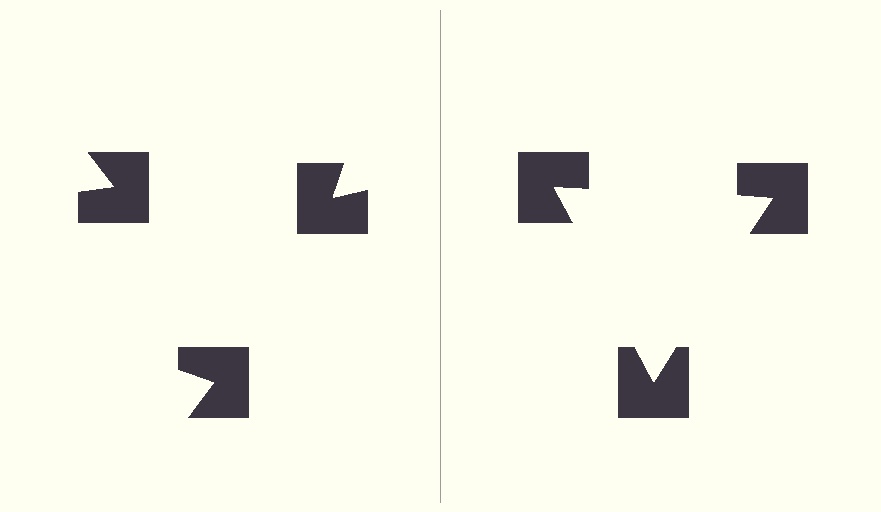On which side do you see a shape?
An illusory triangle appears on the right side. On the left side the wedge cuts are rotated, so no coherent shape forms.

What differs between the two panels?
The notched squares are positioned identically on both sides; only the wedge orientations differ. On the right they align to a triangle; on the left they are misaligned.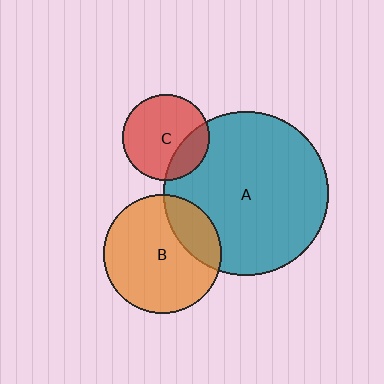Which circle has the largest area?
Circle A (teal).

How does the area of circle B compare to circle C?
Approximately 1.9 times.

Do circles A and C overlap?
Yes.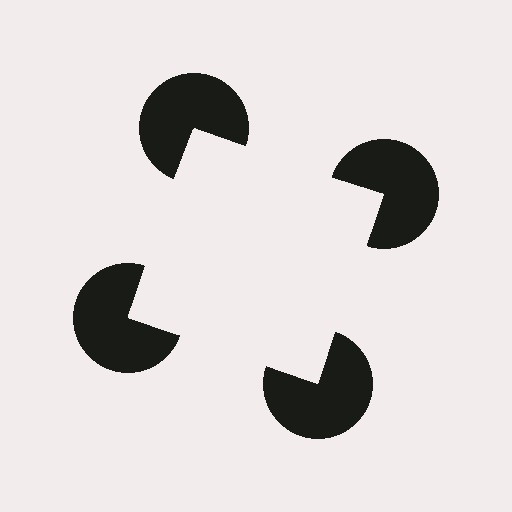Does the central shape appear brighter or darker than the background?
It typically appears slightly brighter than the background, even though no actual brightness change is drawn.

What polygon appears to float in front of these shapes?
An illusory square — its edges are inferred from the aligned wedge cuts in the pac-man discs, not physically drawn.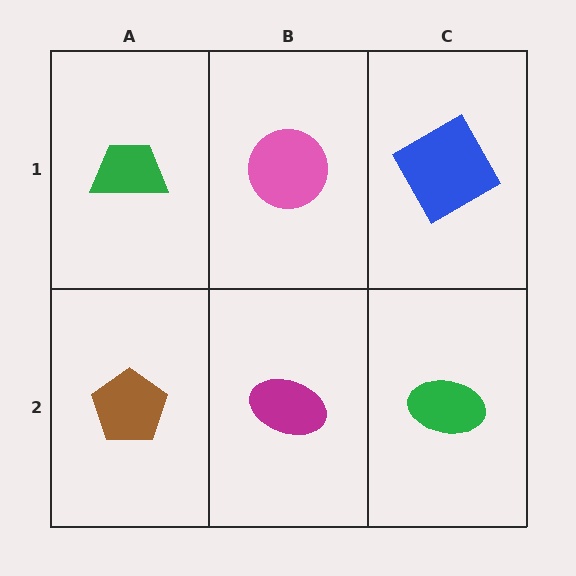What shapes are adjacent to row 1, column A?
A brown pentagon (row 2, column A), a pink circle (row 1, column B).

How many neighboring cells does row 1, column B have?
3.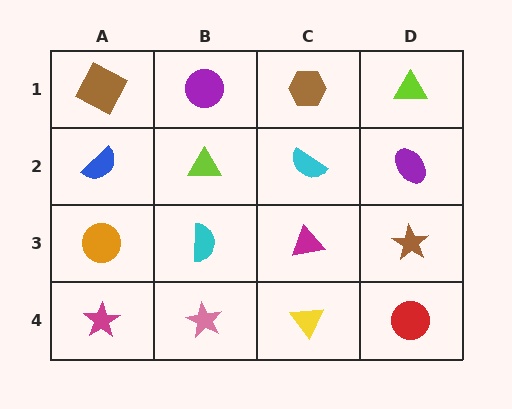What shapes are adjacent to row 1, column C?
A cyan semicircle (row 2, column C), a purple circle (row 1, column B), a lime triangle (row 1, column D).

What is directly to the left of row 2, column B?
A blue semicircle.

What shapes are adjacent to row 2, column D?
A lime triangle (row 1, column D), a brown star (row 3, column D), a cyan semicircle (row 2, column C).